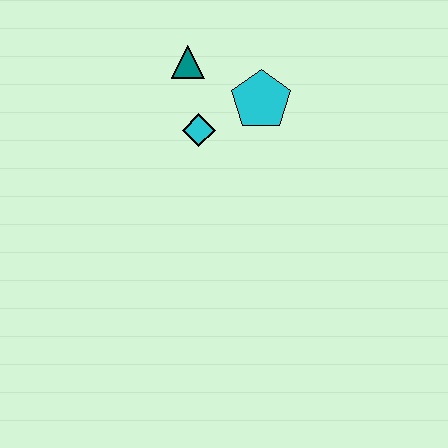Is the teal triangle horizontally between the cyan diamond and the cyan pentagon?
No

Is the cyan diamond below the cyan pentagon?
Yes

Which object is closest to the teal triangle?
The cyan diamond is closest to the teal triangle.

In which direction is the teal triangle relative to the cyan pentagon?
The teal triangle is to the left of the cyan pentagon.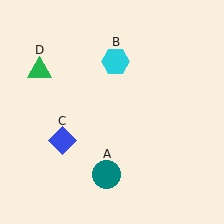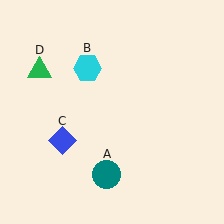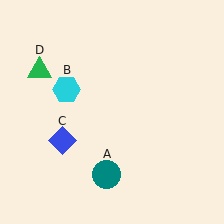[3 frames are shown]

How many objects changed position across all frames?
1 object changed position: cyan hexagon (object B).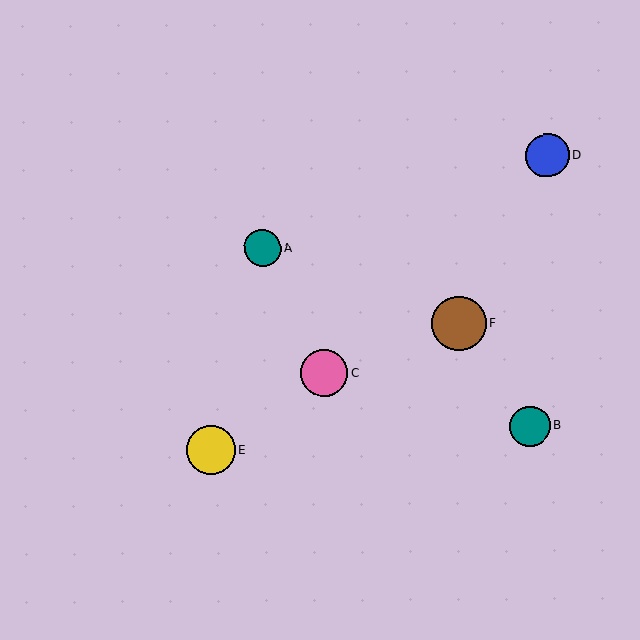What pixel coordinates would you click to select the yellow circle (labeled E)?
Click at (211, 450) to select the yellow circle E.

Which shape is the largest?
The brown circle (labeled F) is the largest.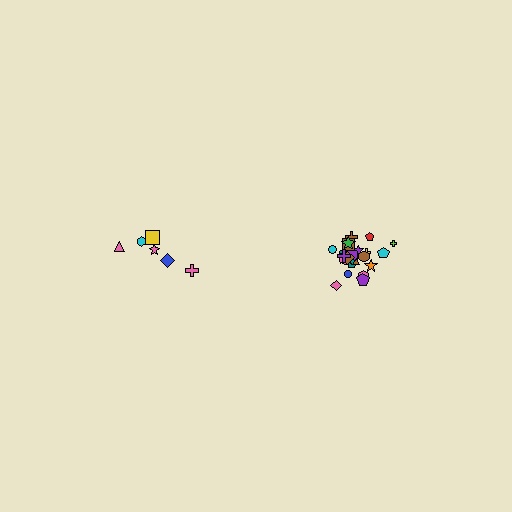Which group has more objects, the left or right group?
The right group.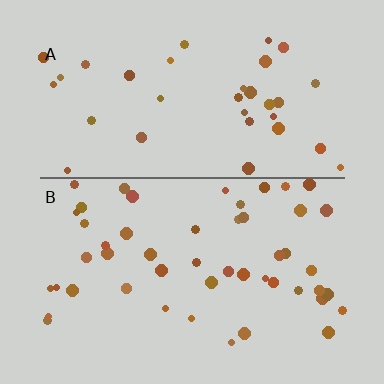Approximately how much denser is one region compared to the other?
Approximately 1.4× — region B over region A.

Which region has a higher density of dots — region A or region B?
B (the bottom).